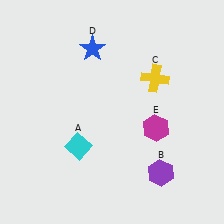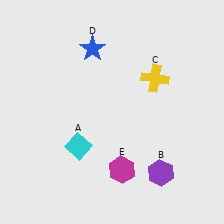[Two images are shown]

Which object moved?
The magenta hexagon (E) moved down.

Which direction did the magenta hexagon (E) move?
The magenta hexagon (E) moved down.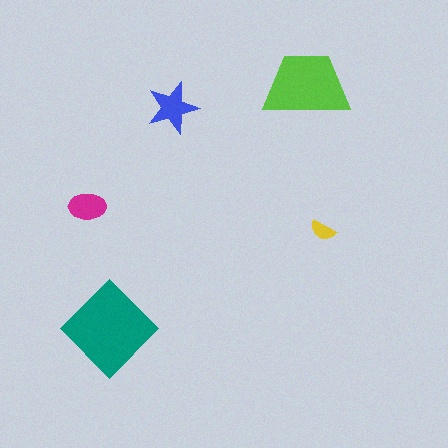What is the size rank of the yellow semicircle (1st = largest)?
5th.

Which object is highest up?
The lime trapezoid is topmost.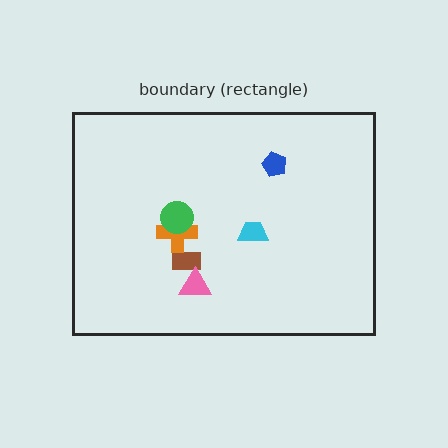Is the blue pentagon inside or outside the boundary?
Inside.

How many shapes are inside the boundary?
6 inside, 0 outside.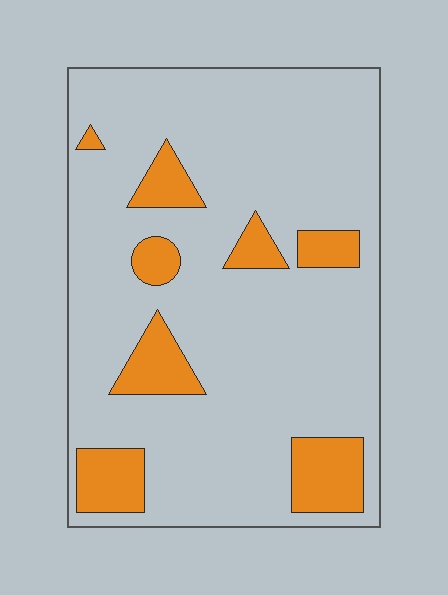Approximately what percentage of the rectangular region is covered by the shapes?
Approximately 15%.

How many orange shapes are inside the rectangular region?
8.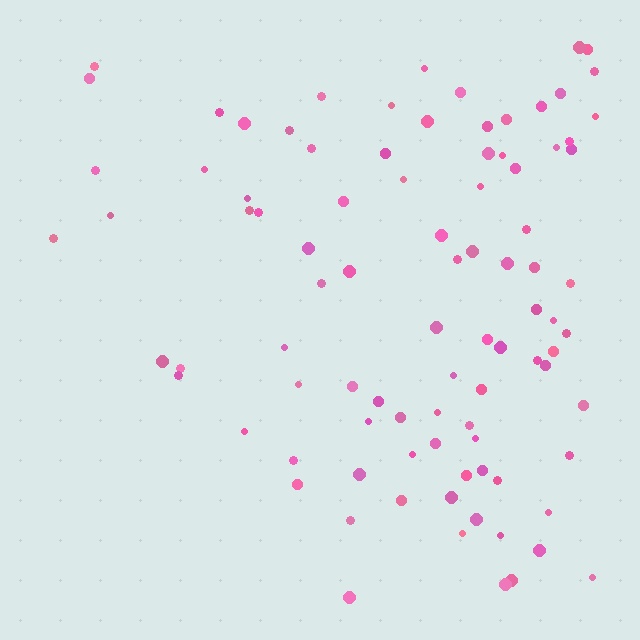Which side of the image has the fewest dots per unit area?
The left.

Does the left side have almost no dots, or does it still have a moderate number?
Still a moderate number, just noticeably fewer than the right.